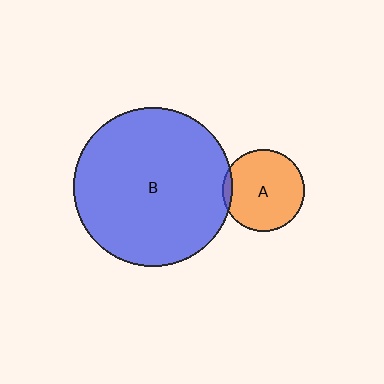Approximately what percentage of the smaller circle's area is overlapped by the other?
Approximately 5%.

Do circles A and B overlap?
Yes.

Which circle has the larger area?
Circle B (blue).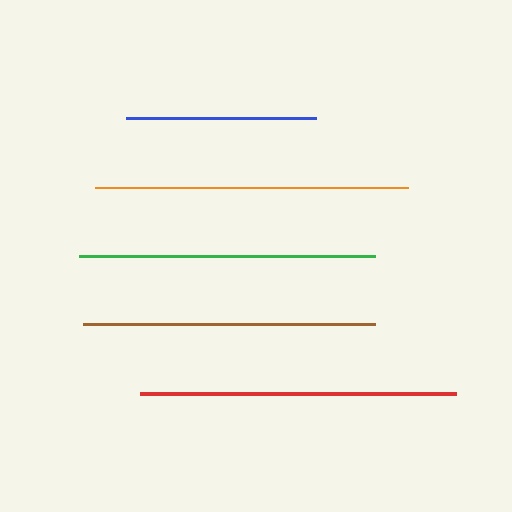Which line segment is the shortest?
The blue line is the shortest at approximately 190 pixels.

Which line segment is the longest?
The red line is the longest at approximately 316 pixels.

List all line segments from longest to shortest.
From longest to shortest: red, orange, green, brown, blue.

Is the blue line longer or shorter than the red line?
The red line is longer than the blue line.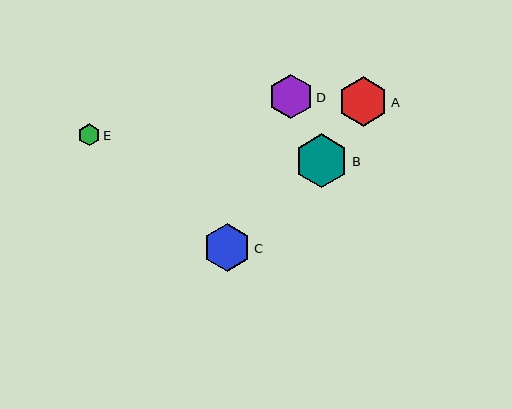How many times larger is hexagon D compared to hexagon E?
Hexagon D is approximately 2.0 times the size of hexagon E.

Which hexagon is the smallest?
Hexagon E is the smallest with a size of approximately 22 pixels.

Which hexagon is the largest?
Hexagon B is the largest with a size of approximately 54 pixels.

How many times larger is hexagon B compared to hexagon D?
Hexagon B is approximately 1.2 times the size of hexagon D.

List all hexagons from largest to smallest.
From largest to smallest: B, A, C, D, E.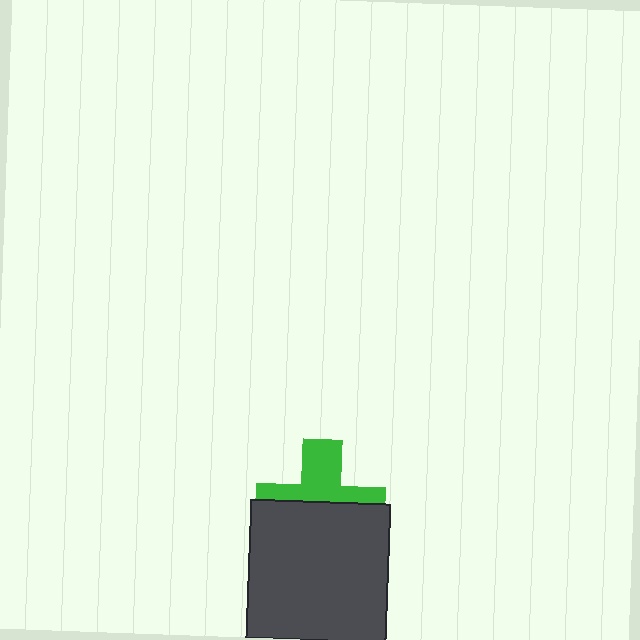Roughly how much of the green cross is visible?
About half of it is visible (roughly 45%).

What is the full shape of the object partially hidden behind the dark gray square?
The partially hidden object is a green cross.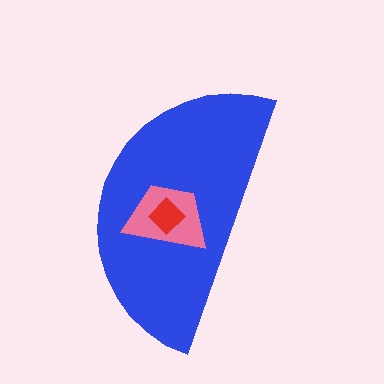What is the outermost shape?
The blue semicircle.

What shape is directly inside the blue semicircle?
The pink trapezoid.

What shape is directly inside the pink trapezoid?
The red diamond.